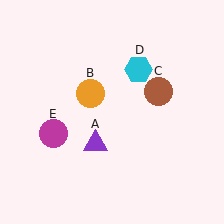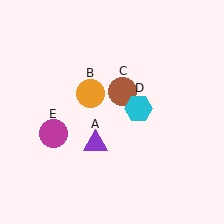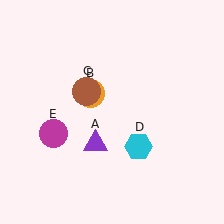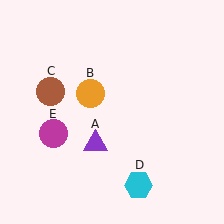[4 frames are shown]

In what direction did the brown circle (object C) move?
The brown circle (object C) moved left.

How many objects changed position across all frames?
2 objects changed position: brown circle (object C), cyan hexagon (object D).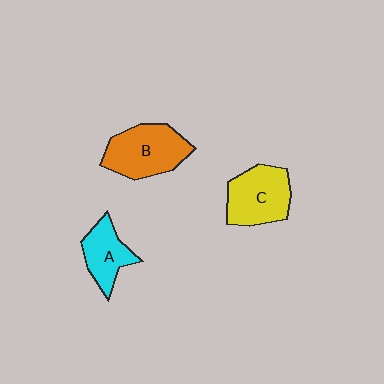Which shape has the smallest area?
Shape A (cyan).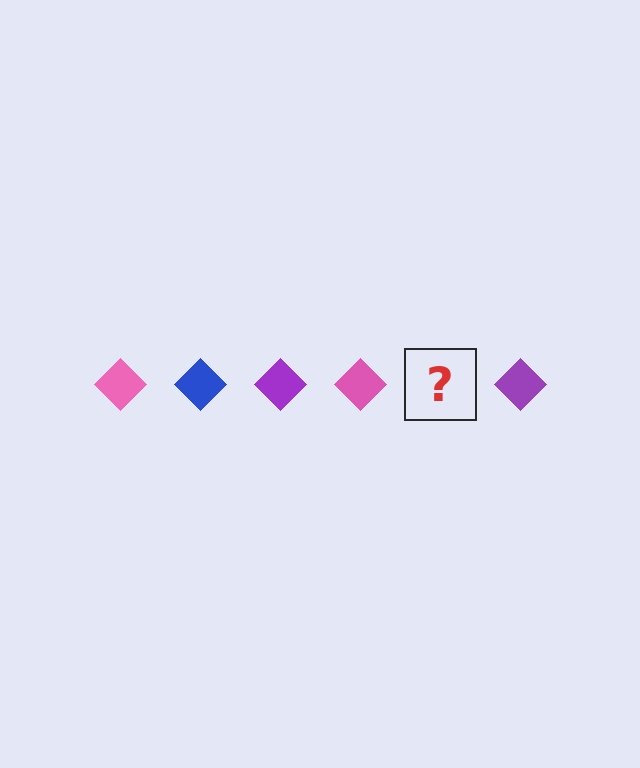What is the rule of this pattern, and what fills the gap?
The rule is that the pattern cycles through pink, blue, purple diamonds. The gap should be filled with a blue diamond.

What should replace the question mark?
The question mark should be replaced with a blue diamond.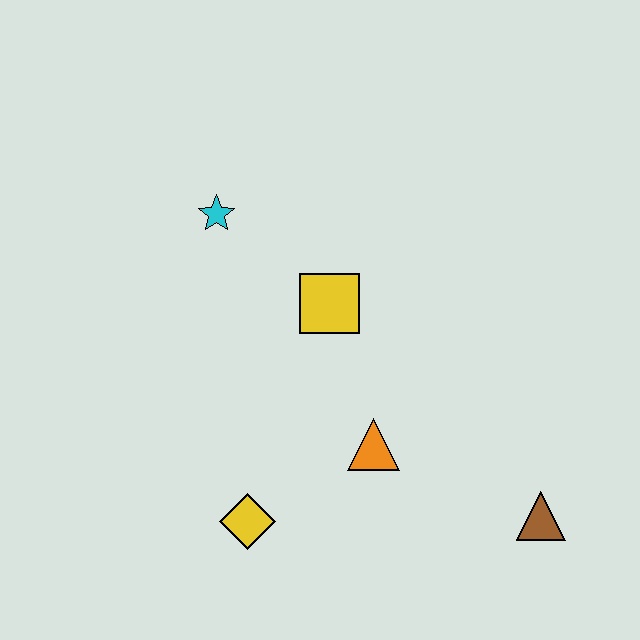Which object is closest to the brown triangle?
The orange triangle is closest to the brown triangle.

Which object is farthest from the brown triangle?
The cyan star is farthest from the brown triangle.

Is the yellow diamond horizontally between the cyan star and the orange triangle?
Yes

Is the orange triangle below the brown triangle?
No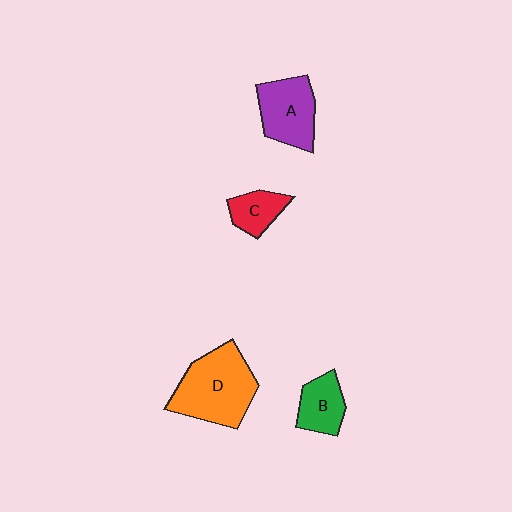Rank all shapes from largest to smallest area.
From largest to smallest: D (orange), A (purple), B (green), C (red).